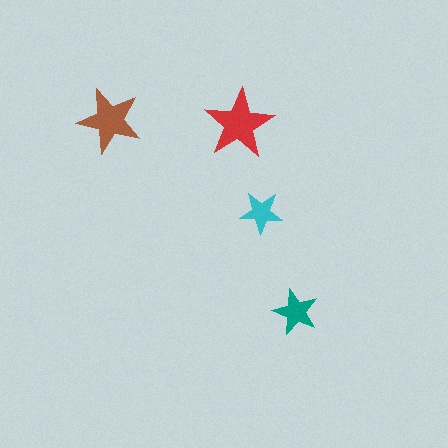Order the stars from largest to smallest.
the red one, the brown one, the teal one, the cyan one.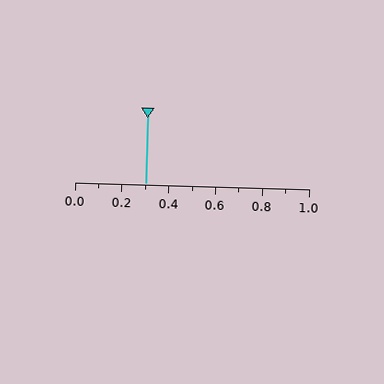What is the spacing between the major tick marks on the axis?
The major ticks are spaced 0.2 apart.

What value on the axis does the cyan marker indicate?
The marker indicates approximately 0.3.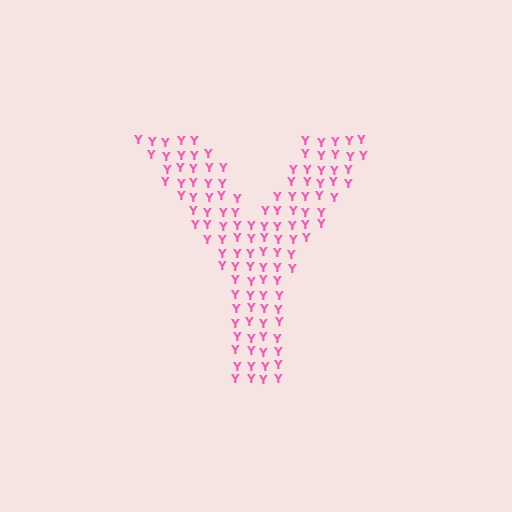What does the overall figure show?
The overall figure shows the letter Y.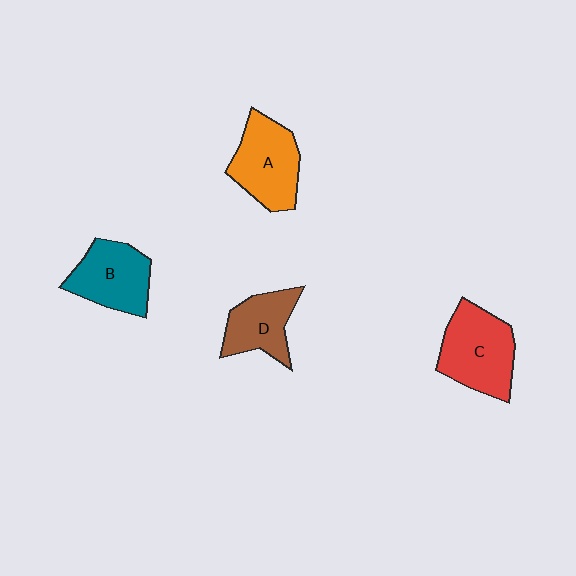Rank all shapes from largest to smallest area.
From largest to smallest: C (red), A (orange), B (teal), D (brown).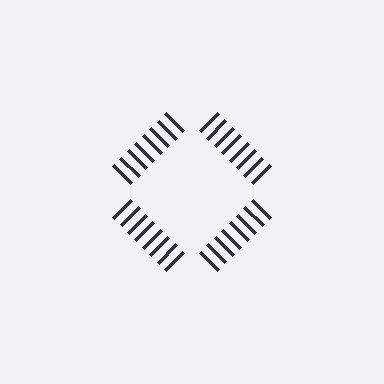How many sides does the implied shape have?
4 sides — the line-ends trace a square.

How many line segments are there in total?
32 — 8 along each of the 4 edges.